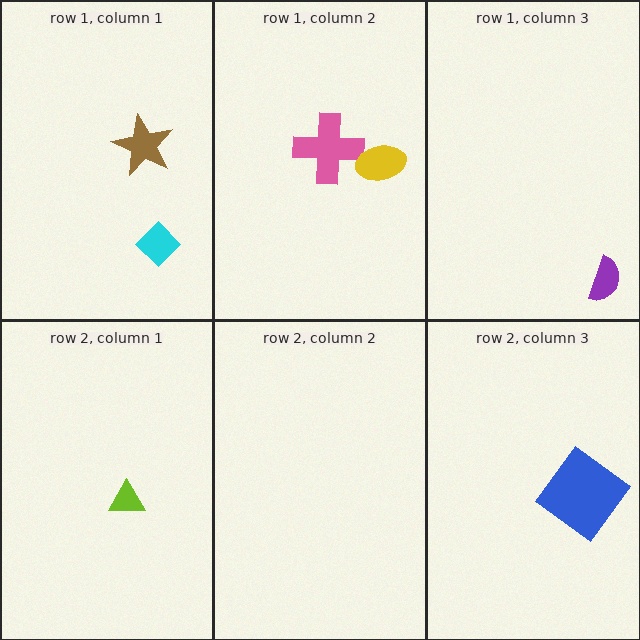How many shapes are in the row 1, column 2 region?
2.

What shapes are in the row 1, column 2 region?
The pink cross, the yellow ellipse.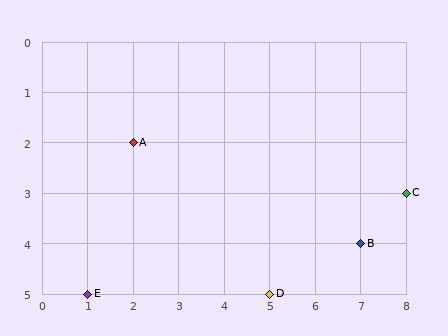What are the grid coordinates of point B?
Point B is at grid coordinates (7, 4).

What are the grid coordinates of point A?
Point A is at grid coordinates (2, 2).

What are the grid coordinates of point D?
Point D is at grid coordinates (5, 5).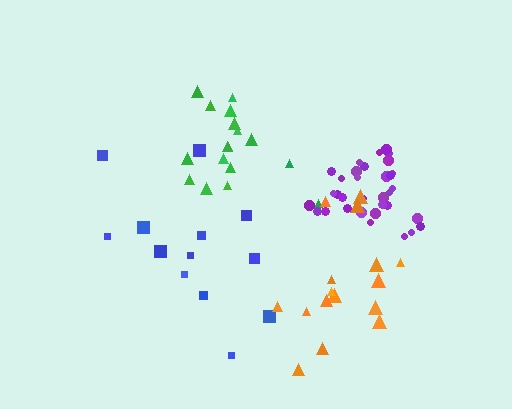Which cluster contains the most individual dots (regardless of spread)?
Purple (33).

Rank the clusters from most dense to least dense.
purple, green, orange, blue.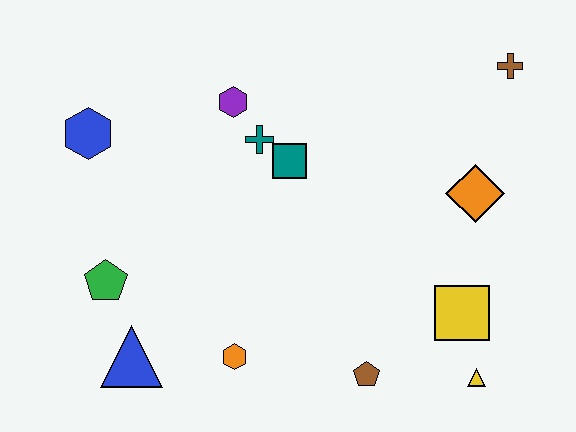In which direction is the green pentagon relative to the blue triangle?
The green pentagon is above the blue triangle.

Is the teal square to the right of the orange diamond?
No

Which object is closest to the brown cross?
The orange diamond is closest to the brown cross.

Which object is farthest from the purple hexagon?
The yellow triangle is farthest from the purple hexagon.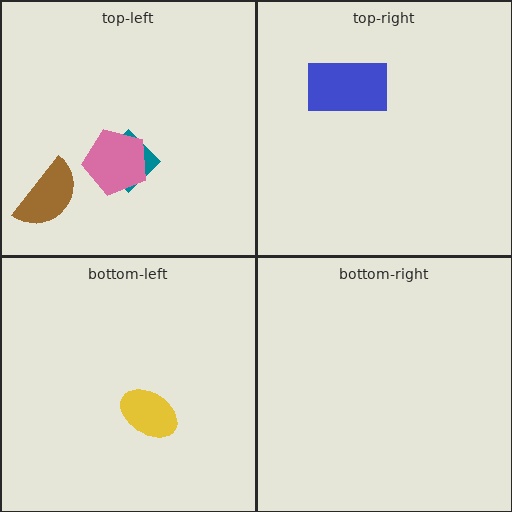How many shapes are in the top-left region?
3.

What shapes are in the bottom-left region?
The yellow ellipse.